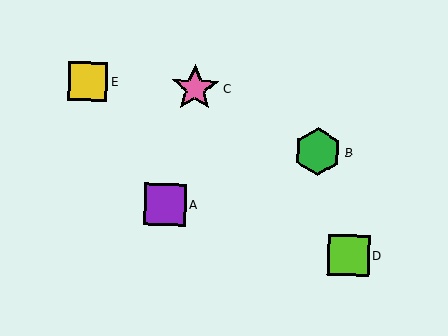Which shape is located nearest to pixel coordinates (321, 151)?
The green hexagon (labeled B) at (318, 152) is nearest to that location.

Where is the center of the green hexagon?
The center of the green hexagon is at (318, 152).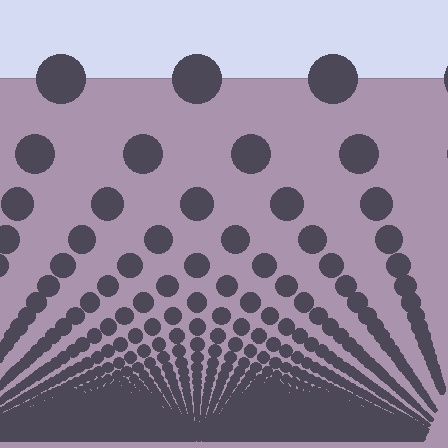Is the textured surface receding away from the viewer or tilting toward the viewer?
The surface appears to tilt toward the viewer. Texture elements get larger and sparser toward the top.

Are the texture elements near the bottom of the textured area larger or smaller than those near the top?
Smaller. The gradient is inverted — elements near the bottom are smaller and denser.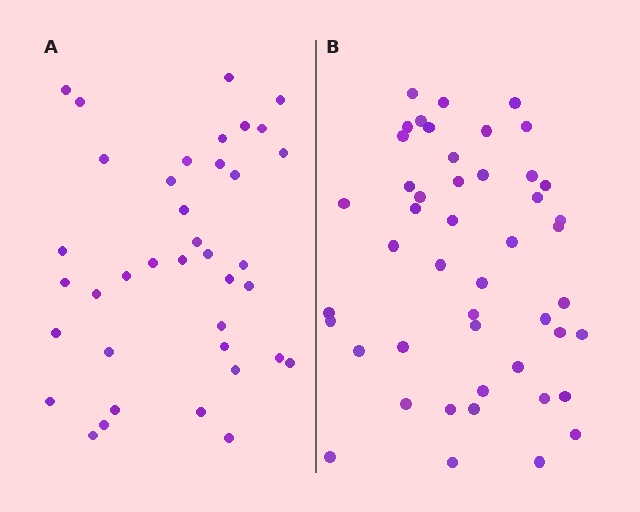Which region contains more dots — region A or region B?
Region B (the right region) has more dots.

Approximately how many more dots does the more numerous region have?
Region B has roughly 8 or so more dots than region A.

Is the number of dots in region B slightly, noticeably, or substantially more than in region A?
Region B has only slightly more — the two regions are fairly close. The ratio is roughly 1.2 to 1.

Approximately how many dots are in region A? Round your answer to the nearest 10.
About 40 dots. (The exact count is 38, which rounds to 40.)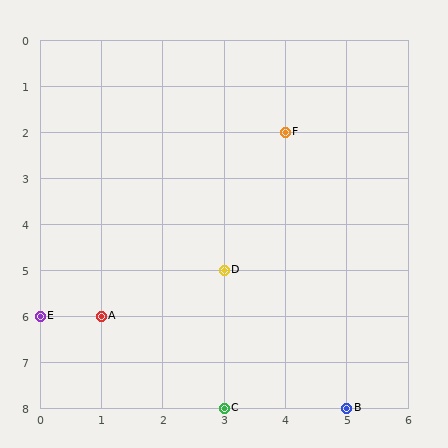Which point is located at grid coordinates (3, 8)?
Point C is at (3, 8).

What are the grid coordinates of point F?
Point F is at grid coordinates (4, 2).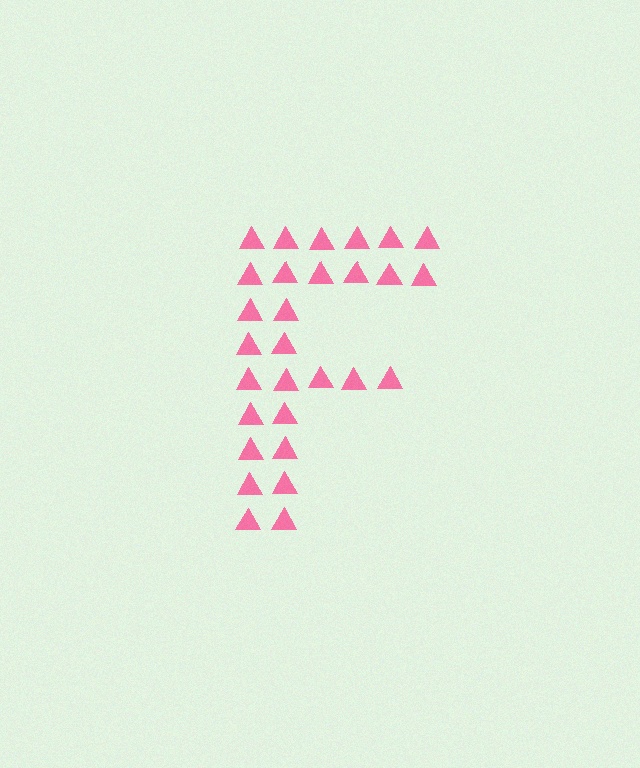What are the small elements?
The small elements are triangles.